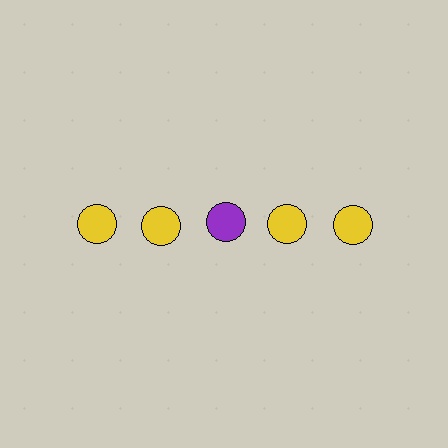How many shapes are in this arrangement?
There are 5 shapes arranged in a grid pattern.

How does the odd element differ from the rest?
It has a different color: purple instead of yellow.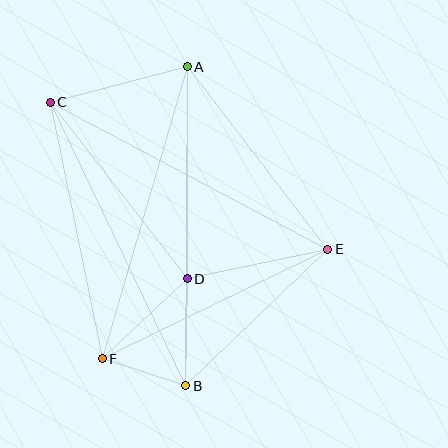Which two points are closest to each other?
Points B and F are closest to each other.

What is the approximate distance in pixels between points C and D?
The distance between C and D is approximately 224 pixels.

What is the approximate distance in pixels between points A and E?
The distance between A and E is approximately 230 pixels.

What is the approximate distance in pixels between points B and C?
The distance between B and C is approximately 314 pixels.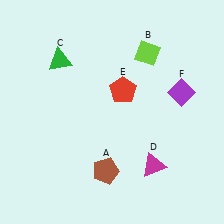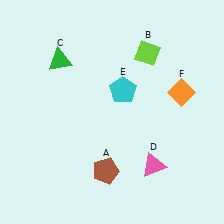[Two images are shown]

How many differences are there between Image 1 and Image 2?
There are 3 differences between the two images.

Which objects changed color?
D changed from magenta to pink. E changed from red to cyan. F changed from purple to orange.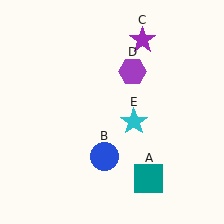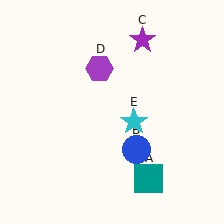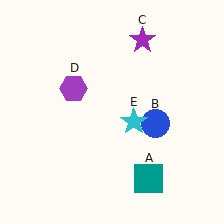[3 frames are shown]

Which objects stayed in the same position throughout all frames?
Teal square (object A) and purple star (object C) and cyan star (object E) remained stationary.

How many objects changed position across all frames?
2 objects changed position: blue circle (object B), purple hexagon (object D).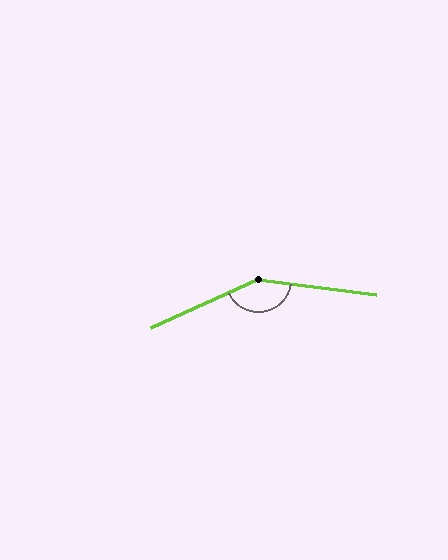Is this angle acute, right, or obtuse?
It is obtuse.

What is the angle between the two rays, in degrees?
Approximately 149 degrees.